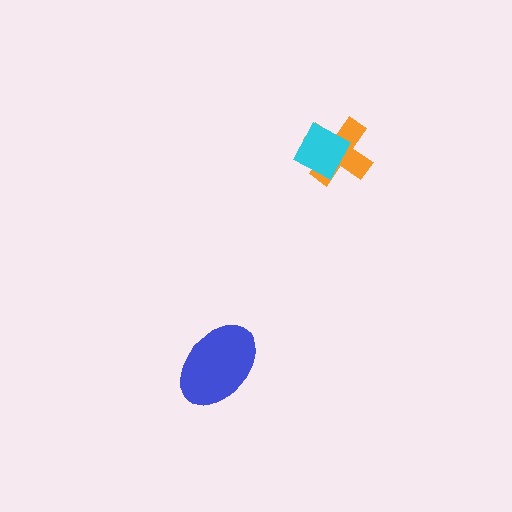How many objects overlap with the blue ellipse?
0 objects overlap with the blue ellipse.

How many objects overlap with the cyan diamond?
1 object overlaps with the cyan diamond.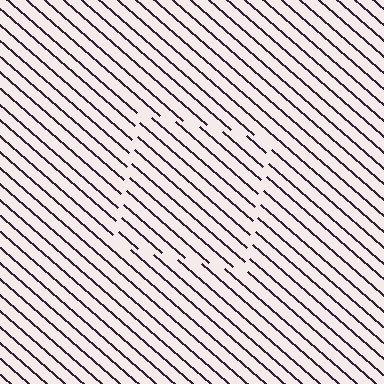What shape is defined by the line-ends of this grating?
An illusory square. The interior of the shape contains the same grating, shifted by half a period — the contour is defined by the phase discontinuity where line-ends from the inner and outer gratings abut.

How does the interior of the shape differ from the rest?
The interior of the shape contains the same grating, shifted by half a period — the contour is defined by the phase discontinuity where line-ends from the inner and outer gratings abut.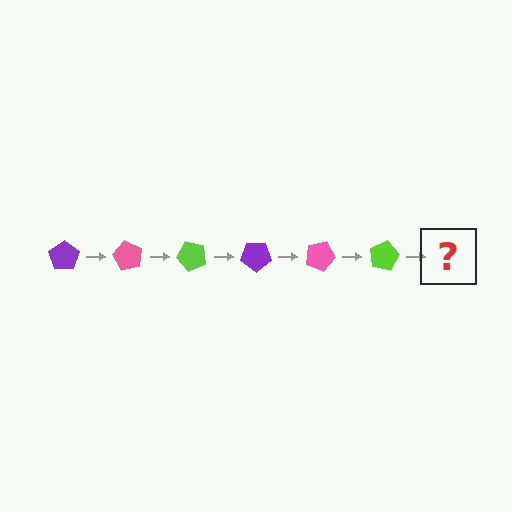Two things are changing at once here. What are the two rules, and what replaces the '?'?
The two rules are that it rotates 60 degrees each step and the color cycles through purple, pink, and lime. The '?' should be a purple pentagon, rotated 360 degrees from the start.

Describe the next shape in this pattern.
It should be a purple pentagon, rotated 360 degrees from the start.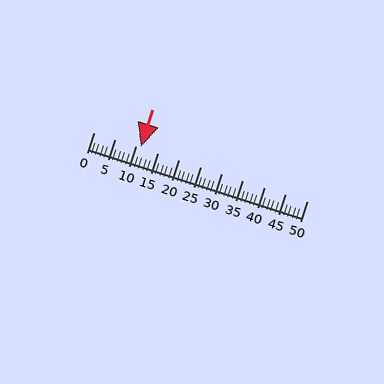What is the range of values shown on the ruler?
The ruler shows values from 0 to 50.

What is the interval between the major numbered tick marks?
The major tick marks are spaced 5 units apart.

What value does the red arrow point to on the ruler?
The red arrow points to approximately 11.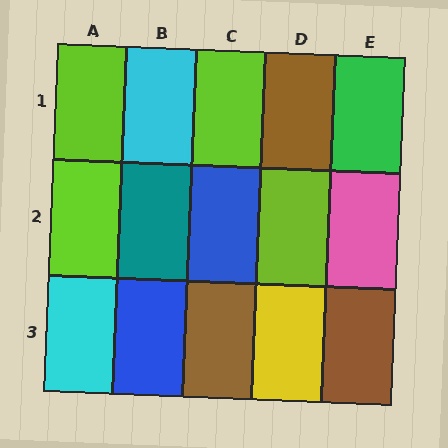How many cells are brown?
3 cells are brown.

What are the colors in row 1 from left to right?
Lime, cyan, lime, brown, green.